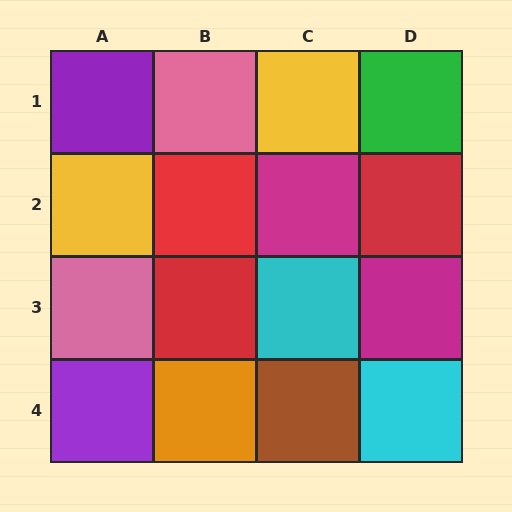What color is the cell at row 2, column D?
Red.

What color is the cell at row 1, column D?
Green.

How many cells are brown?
1 cell is brown.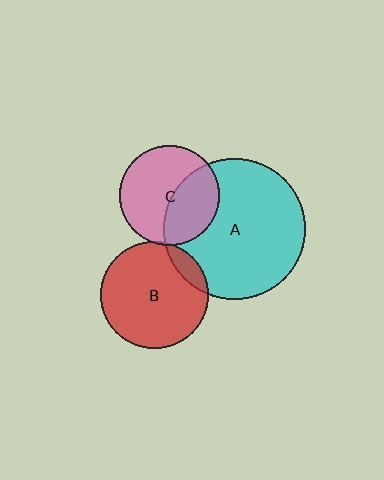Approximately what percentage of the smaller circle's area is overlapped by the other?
Approximately 10%.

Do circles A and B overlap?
Yes.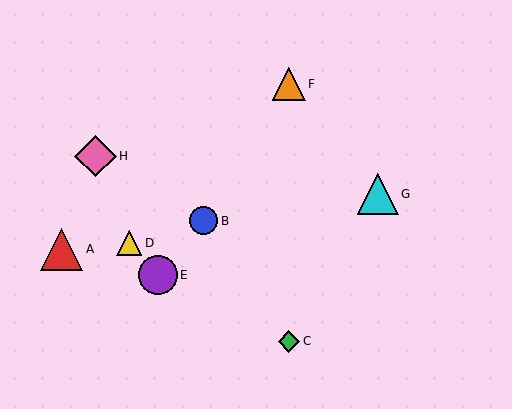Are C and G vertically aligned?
No, C is at x≈289 and G is at x≈378.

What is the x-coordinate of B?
Object B is at x≈204.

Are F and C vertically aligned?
Yes, both are at x≈289.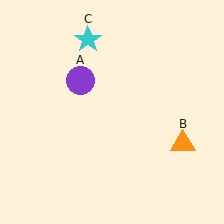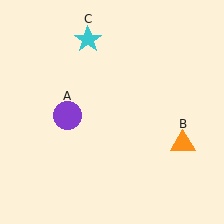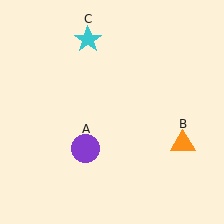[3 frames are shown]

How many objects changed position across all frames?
1 object changed position: purple circle (object A).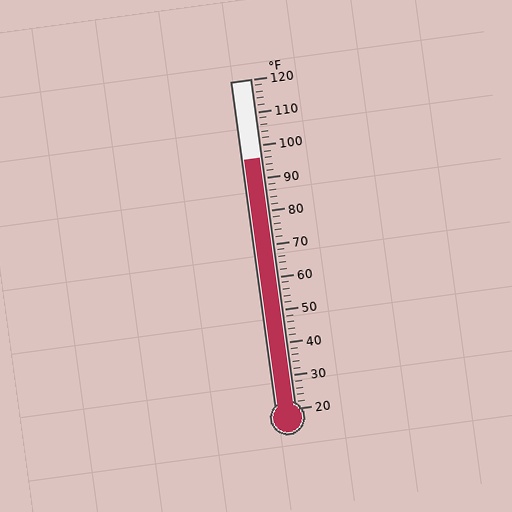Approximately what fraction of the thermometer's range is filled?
The thermometer is filled to approximately 75% of its range.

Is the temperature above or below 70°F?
The temperature is above 70°F.